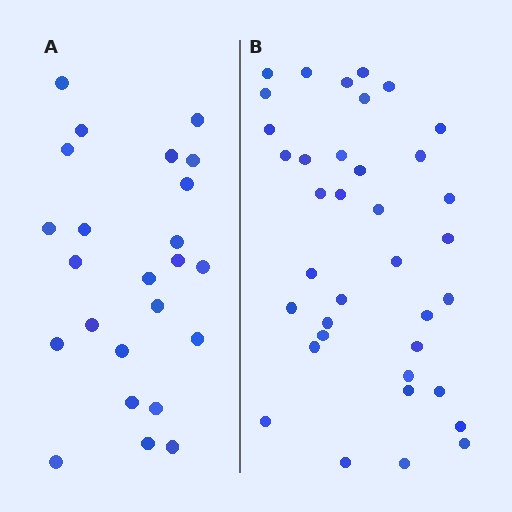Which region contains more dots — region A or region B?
Region B (the right region) has more dots.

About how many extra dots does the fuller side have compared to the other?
Region B has approximately 15 more dots than region A.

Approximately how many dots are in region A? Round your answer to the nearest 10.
About 20 dots. (The exact count is 24, which rounds to 20.)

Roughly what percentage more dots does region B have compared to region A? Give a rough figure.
About 55% more.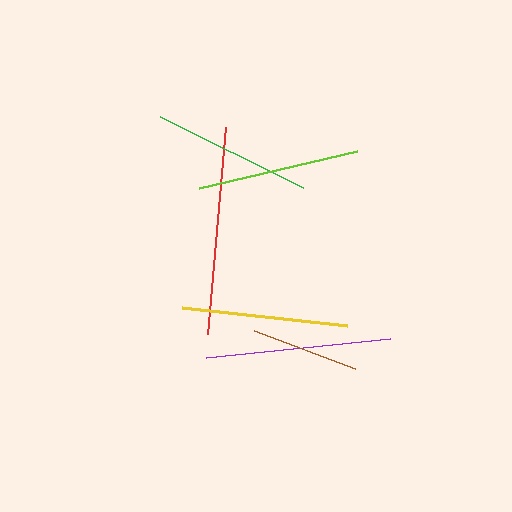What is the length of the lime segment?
The lime segment is approximately 162 pixels long.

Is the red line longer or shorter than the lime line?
The red line is longer than the lime line.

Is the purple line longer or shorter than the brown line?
The purple line is longer than the brown line.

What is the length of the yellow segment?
The yellow segment is approximately 166 pixels long.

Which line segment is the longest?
The red line is the longest at approximately 208 pixels.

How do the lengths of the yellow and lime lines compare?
The yellow and lime lines are approximately the same length.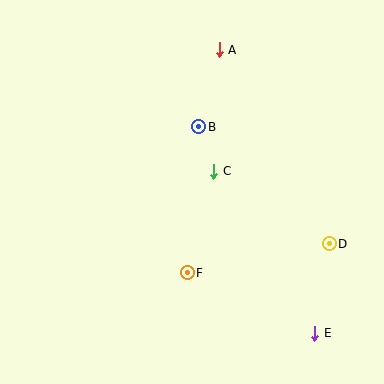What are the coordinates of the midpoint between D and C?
The midpoint between D and C is at (271, 207).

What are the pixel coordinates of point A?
Point A is at (219, 50).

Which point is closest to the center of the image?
Point C at (214, 171) is closest to the center.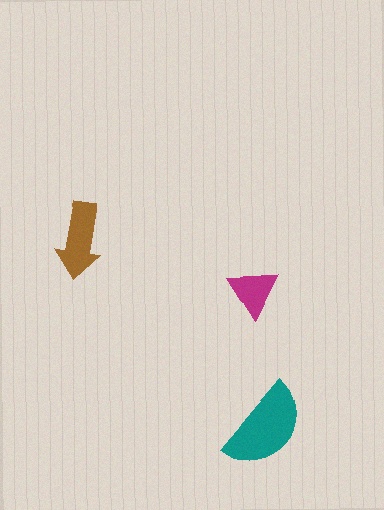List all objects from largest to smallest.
The teal semicircle, the brown arrow, the magenta triangle.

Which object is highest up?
The brown arrow is topmost.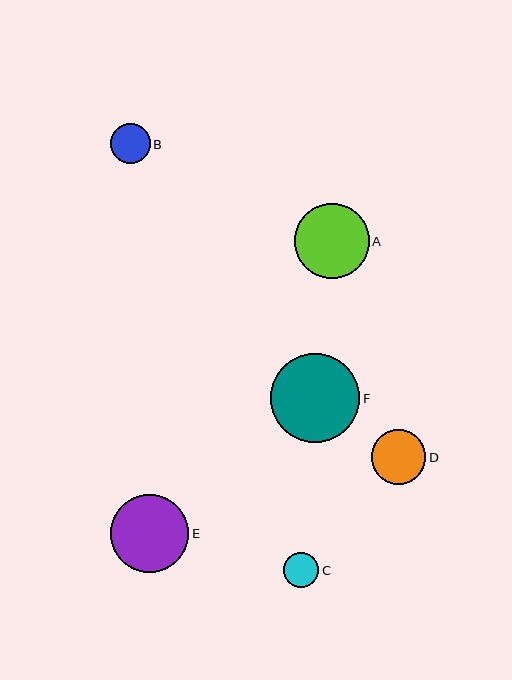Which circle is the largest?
Circle F is the largest with a size of approximately 89 pixels.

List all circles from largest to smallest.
From largest to smallest: F, E, A, D, B, C.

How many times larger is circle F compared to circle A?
Circle F is approximately 1.2 times the size of circle A.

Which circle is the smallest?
Circle C is the smallest with a size of approximately 35 pixels.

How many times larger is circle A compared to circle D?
Circle A is approximately 1.4 times the size of circle D.